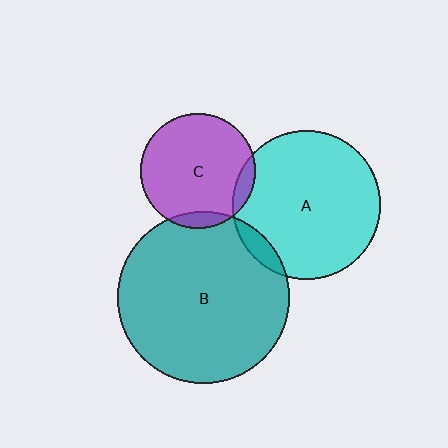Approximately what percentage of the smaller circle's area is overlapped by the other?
Approximately 5%.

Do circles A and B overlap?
Yes.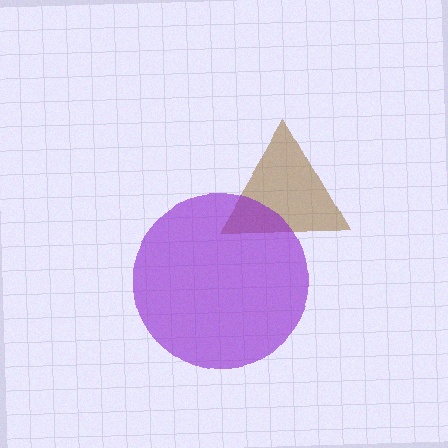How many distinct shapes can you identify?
There are 2 distinct shapes: a brown triangle, a purple circle.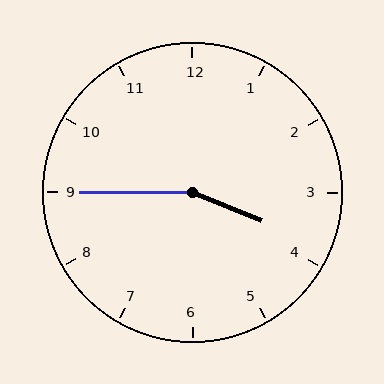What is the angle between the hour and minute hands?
Approximately 158 degrees.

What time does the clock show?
3:45.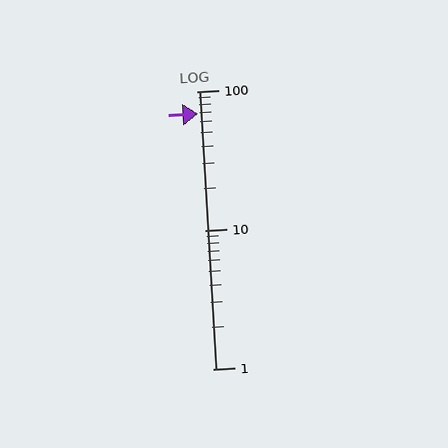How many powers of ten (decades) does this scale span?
The scale spans 2 decades, from 1 to 100.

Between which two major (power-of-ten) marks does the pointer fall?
The pointer is between 10 and 100.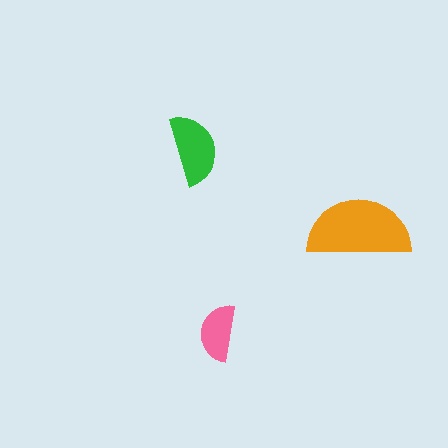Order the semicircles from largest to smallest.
the orange one, the green one, the pink one.